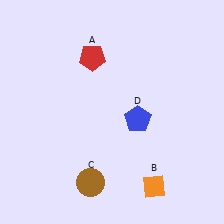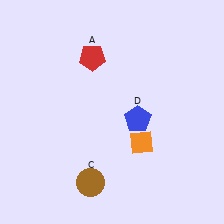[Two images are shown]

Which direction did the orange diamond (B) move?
The orange diamond (B) moved up.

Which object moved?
The orange diamond (B) moved up.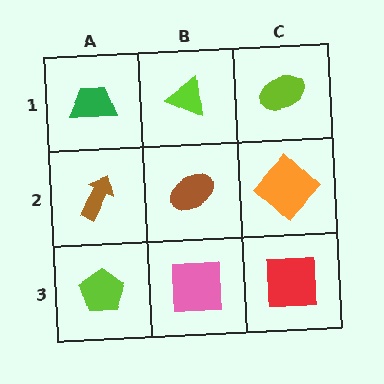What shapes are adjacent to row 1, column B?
A brown ellipse (row 2, column B), a green trapezoid (row 1, column A), a lime ellipse (row 1, column C).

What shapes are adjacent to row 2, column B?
A lime triangle (row 1, column B), a pink square (row 3, column B), a brown arrow (row 2, column A), an orange diamond (row 2, column C).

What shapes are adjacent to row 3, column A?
A brown arrow (row 2, column A), a pink square (row 3, column B).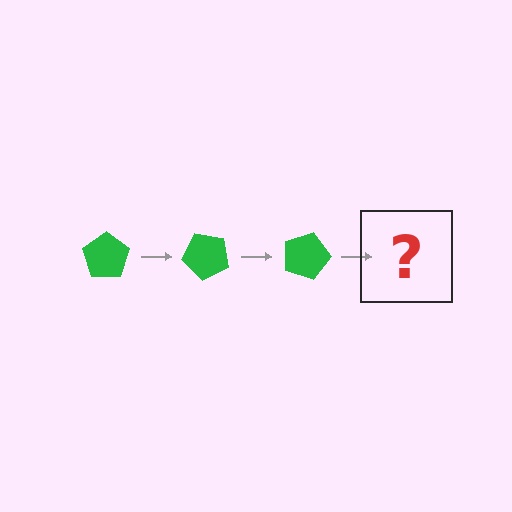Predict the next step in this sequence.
The next step is a green pentagon rotated 135 degrees.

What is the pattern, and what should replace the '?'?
The pattern is that the pentagon rotates 45 degrees each step. The '?' should be a green pentagon rotated 135 degrees.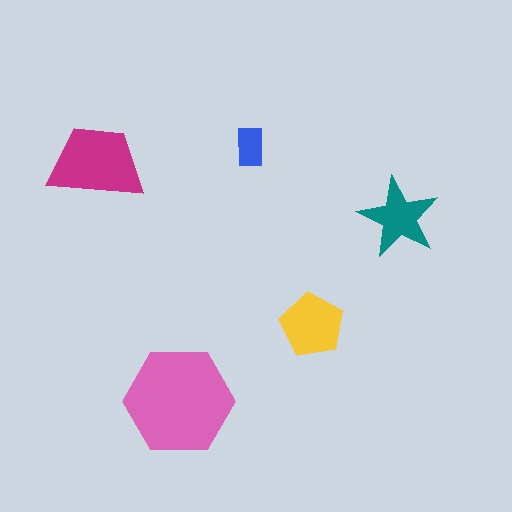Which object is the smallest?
The blue rectangle.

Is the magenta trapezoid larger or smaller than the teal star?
Larger.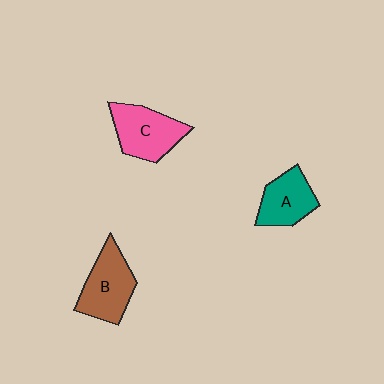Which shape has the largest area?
Shape B (brown).